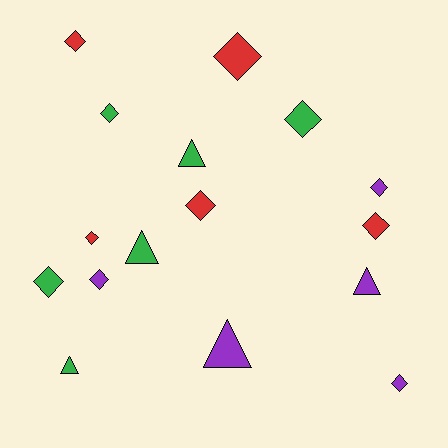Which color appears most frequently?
Green, with 6 objects.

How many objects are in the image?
There are 16 objects.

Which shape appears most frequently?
Diamond, with 11 objects.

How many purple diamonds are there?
There are 3 purple diamonds.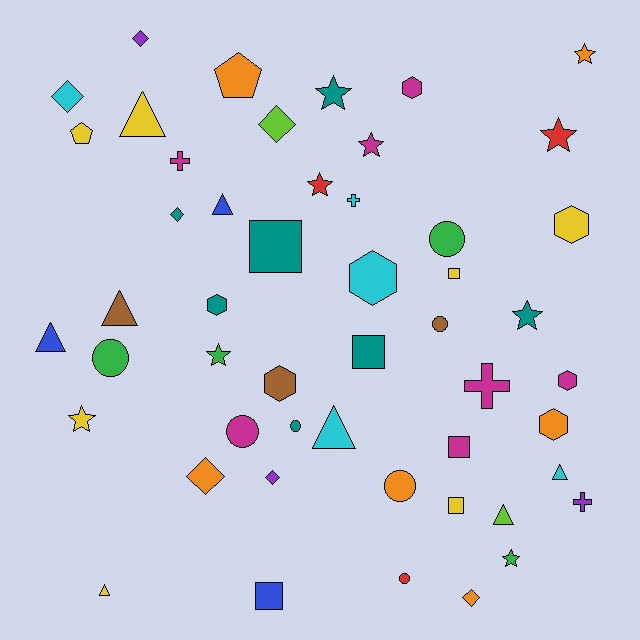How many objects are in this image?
There are 50 objects.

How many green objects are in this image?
There are 4 green objects.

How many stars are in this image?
There are 9 stars.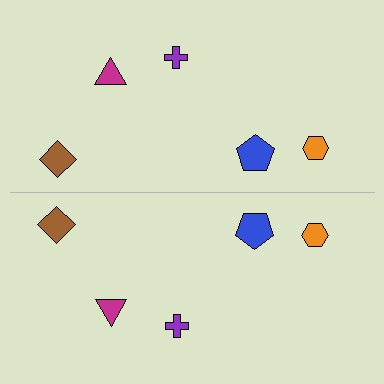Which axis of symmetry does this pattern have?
The pattern has a horizontal axis of symmetry running through the center of the image.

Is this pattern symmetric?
Yes, this pattern has bilateral (reflection) symmetry.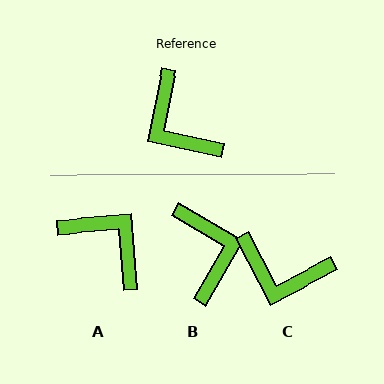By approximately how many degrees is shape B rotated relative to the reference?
Approximately 162 degrees counter-clockwise.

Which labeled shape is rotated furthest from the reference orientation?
A, about 164 degrees away.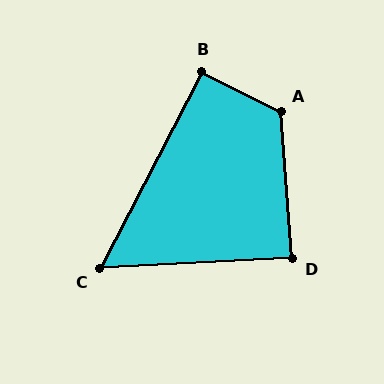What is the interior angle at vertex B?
Approximately 91 degrees (approximately right).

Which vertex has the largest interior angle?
A, at approximately 120 degrees.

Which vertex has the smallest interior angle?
C, at approximately 60 degrees.